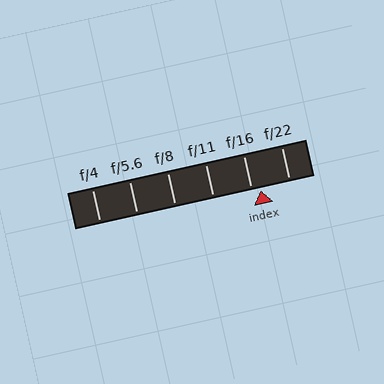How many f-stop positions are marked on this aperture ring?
There are 6 f-stop positions marked.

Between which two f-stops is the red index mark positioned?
The index mark is between f/16 and f/22.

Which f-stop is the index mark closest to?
The index mark is closest to f/16.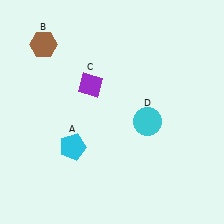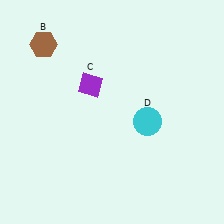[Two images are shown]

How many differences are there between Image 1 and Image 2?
There is 1 difference between the two images.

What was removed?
The cyan pentagon (A) was removed in Image 2.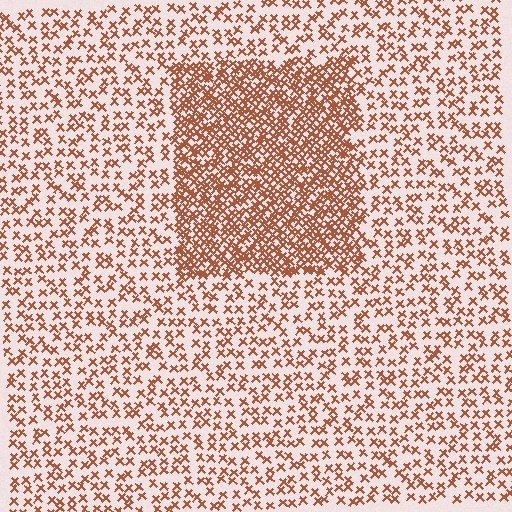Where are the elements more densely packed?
The elements are more densely packed inside the rectangle boundary.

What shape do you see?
I see a rectangle.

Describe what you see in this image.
The image contains small brown elements arranged at two different densities. A rectangle-shaped region is visible where the elements are more densely packed than the surrounding area.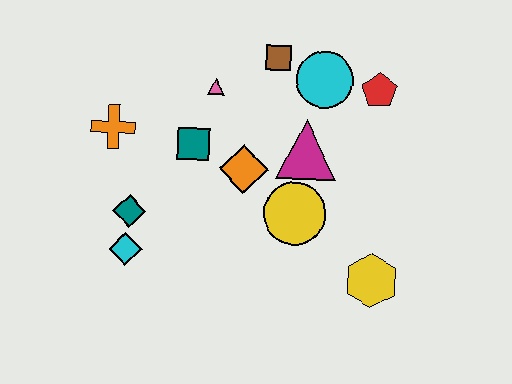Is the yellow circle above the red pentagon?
No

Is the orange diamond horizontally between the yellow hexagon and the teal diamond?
Yes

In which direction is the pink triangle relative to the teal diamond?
The pink triangle is above the teal diamond.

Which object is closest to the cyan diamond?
The teal diamond is closest to the cyan diamond.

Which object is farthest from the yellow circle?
The orange cross is farthest from the yellow circle.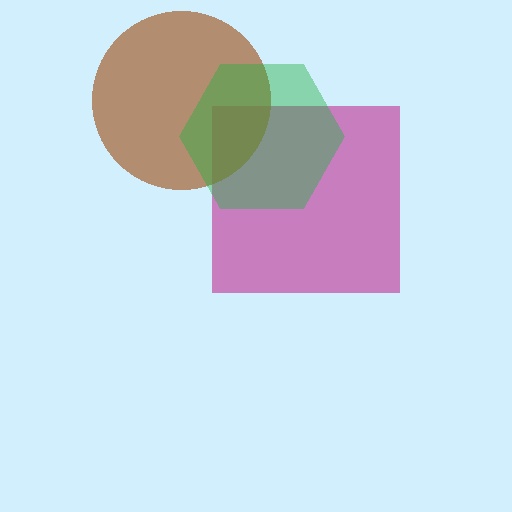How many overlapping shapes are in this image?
There are 3 overlapping shapes in the image.